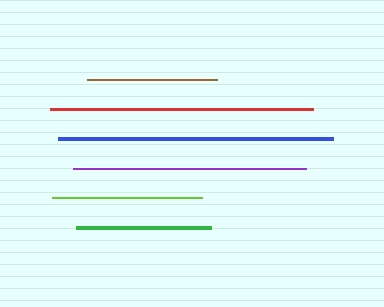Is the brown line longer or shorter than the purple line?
The purple line is longer than the brown line.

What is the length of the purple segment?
The purple segment is approximately 233 pixels long.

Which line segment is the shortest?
The brown line is the shortest at approximately 130 pixels.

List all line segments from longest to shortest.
From longest to shortest: blue, red, purple, lime, green, brown.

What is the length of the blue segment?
The blue segment is approximately 276 pixels long.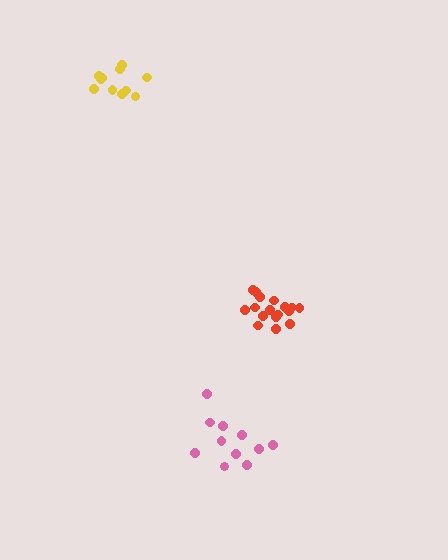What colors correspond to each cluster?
The clusters are colored: yellow, pink, red.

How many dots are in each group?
Group 1: 11 dots, Group 2: 11 dots, Group 3: 17 dots (39 total).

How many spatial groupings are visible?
There are 3 spatial groupings.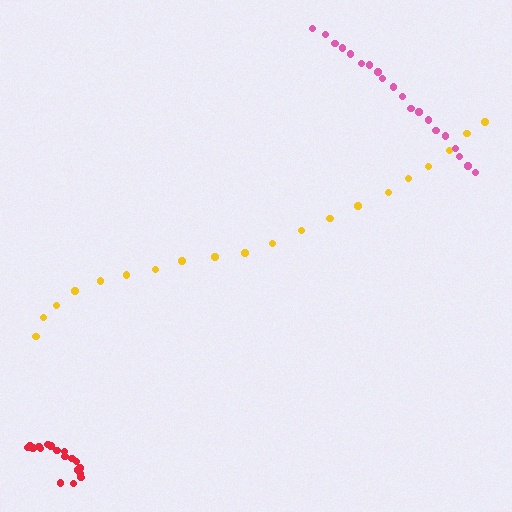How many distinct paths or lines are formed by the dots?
There are 3 distinct paths.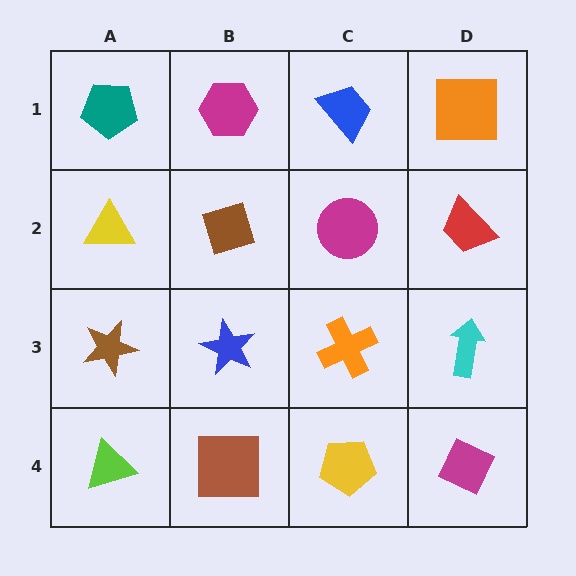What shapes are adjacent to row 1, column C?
A magenta circle (row 2, column C), a magenta hexagon (row 1, column B), an orange square (row 1, column D).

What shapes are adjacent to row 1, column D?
A red trapezoid (row 2, column D), a blue trapezoid (row 1, column C).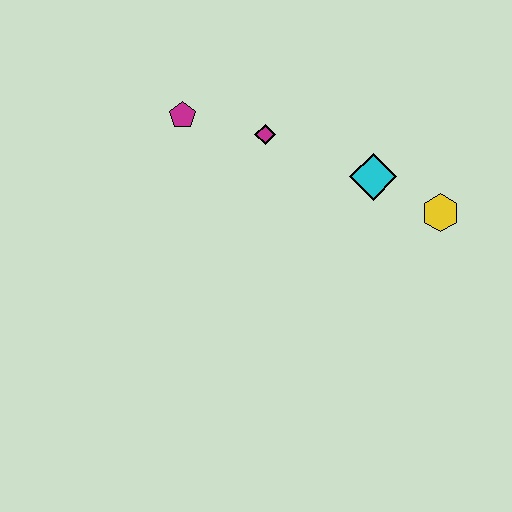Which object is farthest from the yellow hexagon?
The magenta pentagon is farthest from the yellow hexagon.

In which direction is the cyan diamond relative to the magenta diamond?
The cyan diamond is to the right of the magenta diamond.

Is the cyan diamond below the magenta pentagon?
Yes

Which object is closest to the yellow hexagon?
The cyan diamond is closest to the yellow hexagon.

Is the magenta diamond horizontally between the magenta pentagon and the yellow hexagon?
Yes